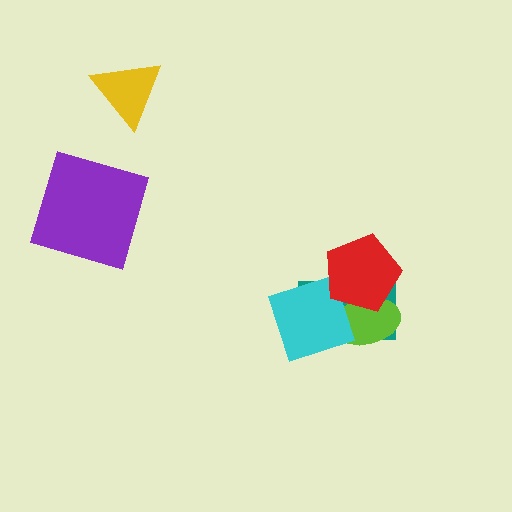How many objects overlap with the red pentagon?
3 objects overlap with the red pentagon.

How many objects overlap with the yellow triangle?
0 objects overlap with the yellow triangle.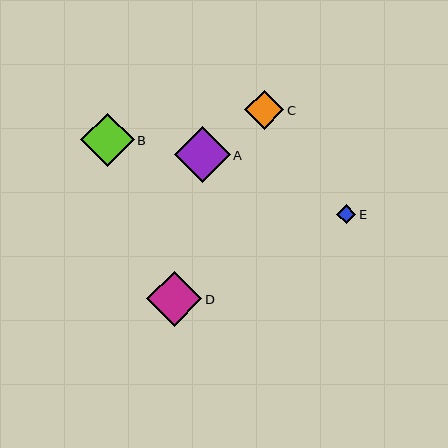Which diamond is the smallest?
Diamond E is the smallest with a size of approximately 19 pixels.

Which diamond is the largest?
Diamond A is the largest with a size of approximately 56 pixels.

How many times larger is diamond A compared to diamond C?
Diamond A is approximately 1.4 times the size of diamond C.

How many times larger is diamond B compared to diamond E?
Diamond B is approximately 2.8 times the size of diamond E.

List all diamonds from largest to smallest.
From largest to smallest: A, D, B, C, E.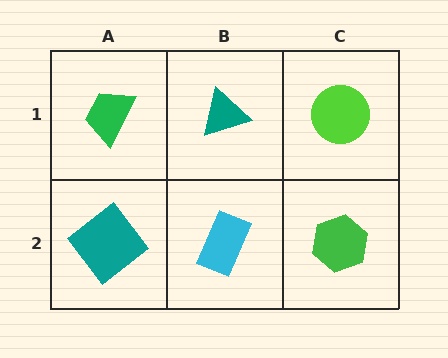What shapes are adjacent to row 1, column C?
A green hexagon (row 2, column C), a teal triangle (row 1, column B).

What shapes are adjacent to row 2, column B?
A teal triangle (row 1, column B), a teal diamond (row 2, column A), a green hexagon (row 2, column C).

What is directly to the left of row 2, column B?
A teal diamond.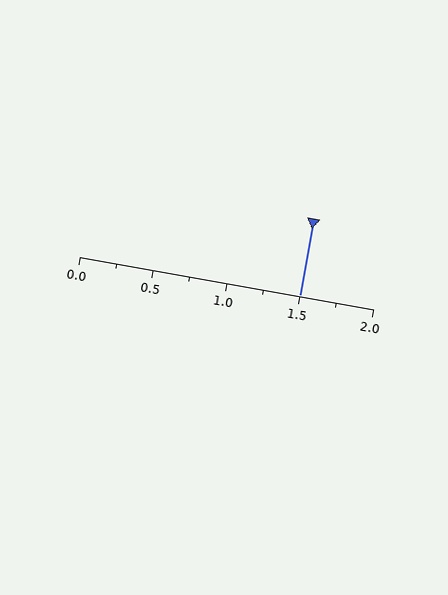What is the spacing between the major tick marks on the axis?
The major ticks are spaced 0.5 apart.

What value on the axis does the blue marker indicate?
The marker indicates approximately 1.5.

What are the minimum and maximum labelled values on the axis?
The axis runs from 0.0 to 2.0.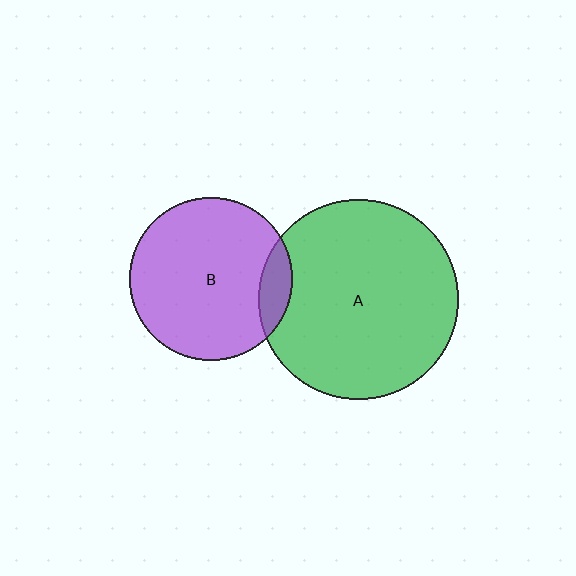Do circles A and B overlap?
Yes.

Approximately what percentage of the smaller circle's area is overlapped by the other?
Approximately 10%.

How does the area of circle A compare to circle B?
Approximately 1.5 times.